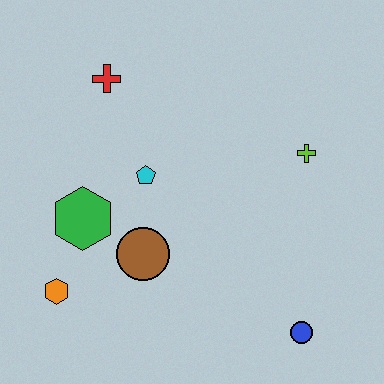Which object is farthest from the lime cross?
The orange hexagon is farthest from the lime cross.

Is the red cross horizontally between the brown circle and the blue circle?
No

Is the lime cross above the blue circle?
Yes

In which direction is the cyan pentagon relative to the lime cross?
The cyan pentagon is to the left of the lime cross.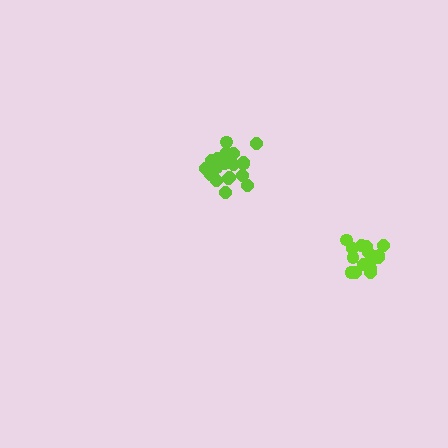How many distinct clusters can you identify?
There are 2 distinct clusters.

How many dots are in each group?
Group 1: 16 dots, Group 2: 21 dots (37 total).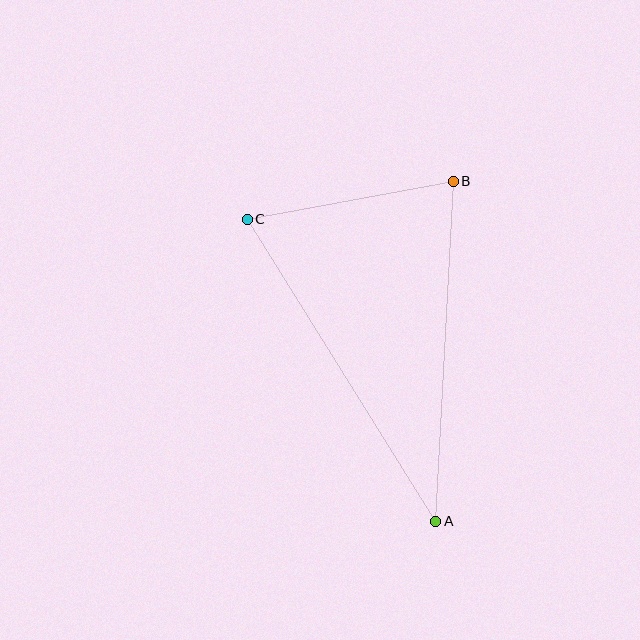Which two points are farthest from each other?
Points A and C are farthest from each other.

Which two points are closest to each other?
Points B and C are closest to each other.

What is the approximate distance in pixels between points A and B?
The distance between A and B is approximately 341 pixels.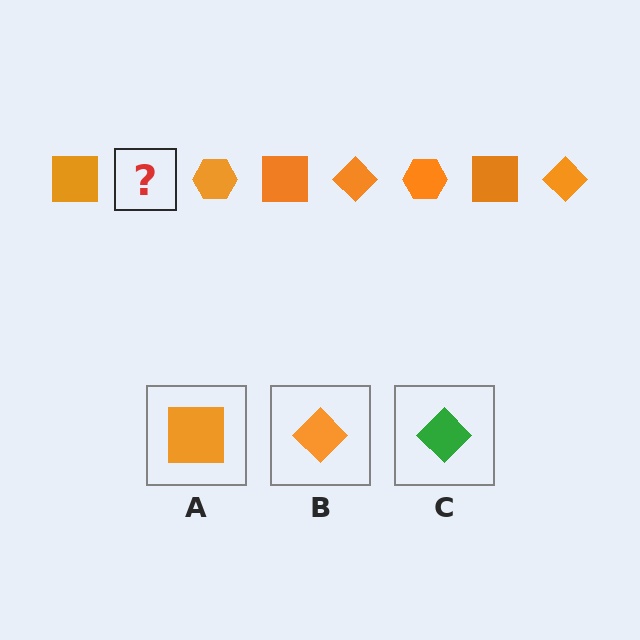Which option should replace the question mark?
Option B.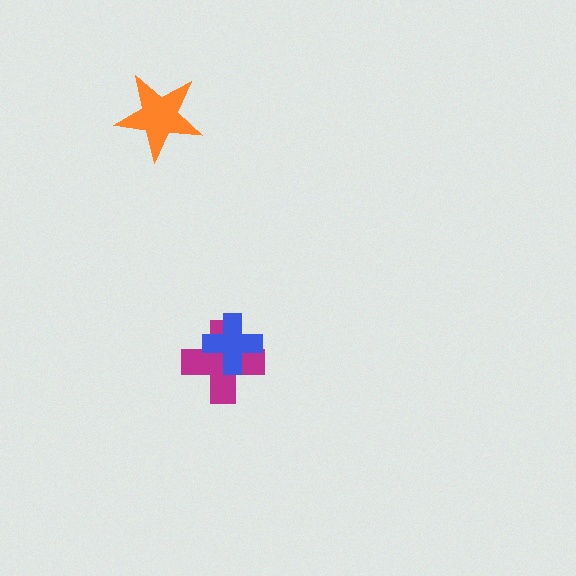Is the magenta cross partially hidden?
Yes, it is partially covered by another shape.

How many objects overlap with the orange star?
0 objects overlap with the orange star.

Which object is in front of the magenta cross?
The blue cross is in front of the magenta cross.